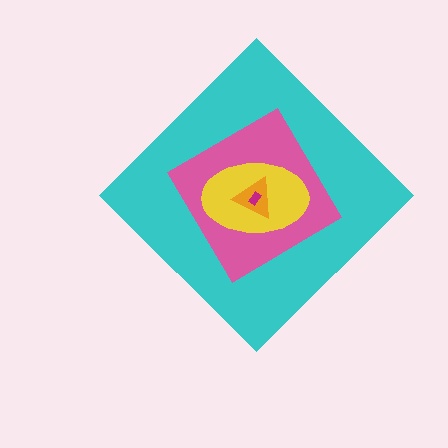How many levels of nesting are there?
5.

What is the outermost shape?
The cyan diamond.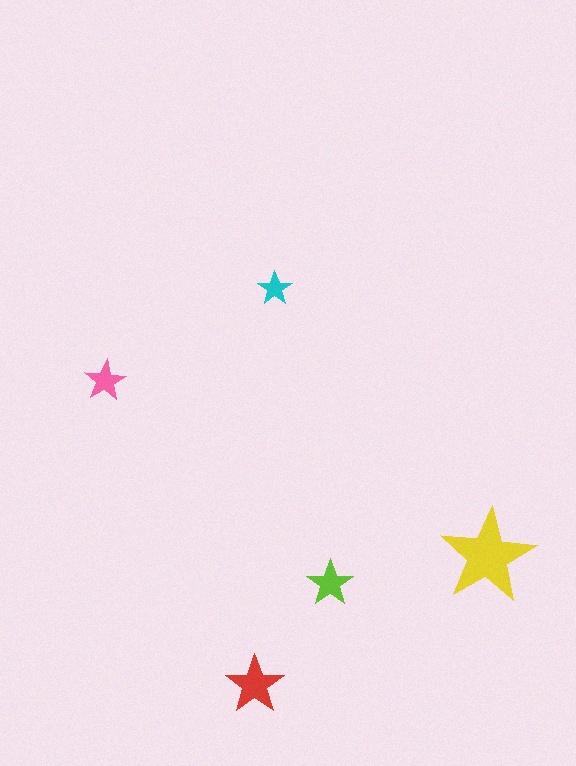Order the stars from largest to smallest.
the yellow one, the red one, the lime one, the pink one, the cyan one.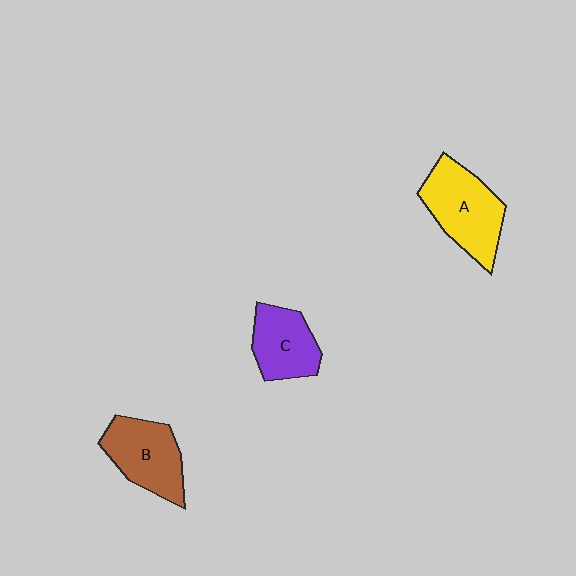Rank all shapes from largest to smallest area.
From largest to smallest: A (yellow), B (brown), C (purple).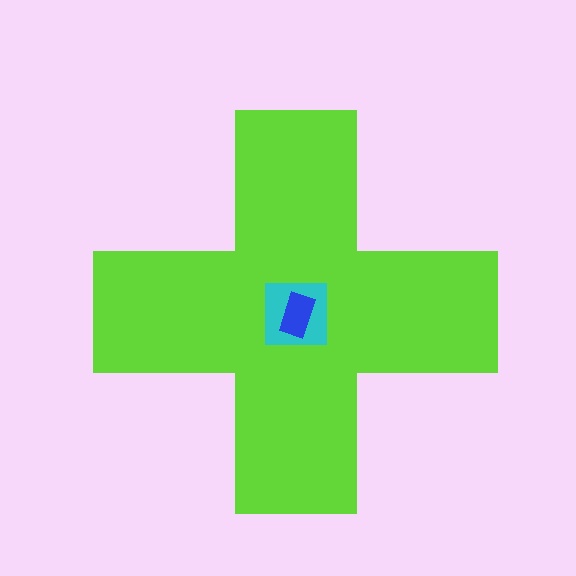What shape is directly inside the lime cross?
The cyan square.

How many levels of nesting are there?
3.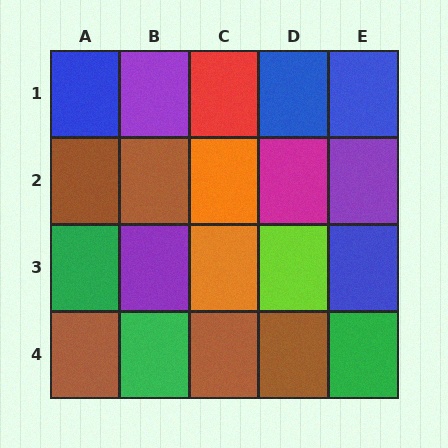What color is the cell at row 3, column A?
Green.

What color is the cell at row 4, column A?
Brown.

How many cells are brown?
5 cells are brown.